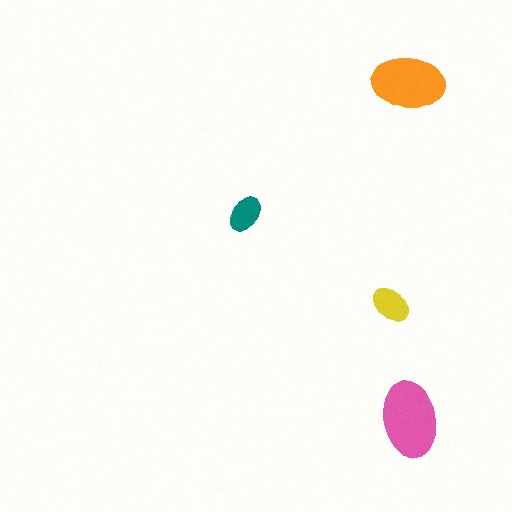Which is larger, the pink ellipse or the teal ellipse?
The pink one.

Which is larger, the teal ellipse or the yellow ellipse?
The yellow one.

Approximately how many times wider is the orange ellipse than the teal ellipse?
About 2 times wider.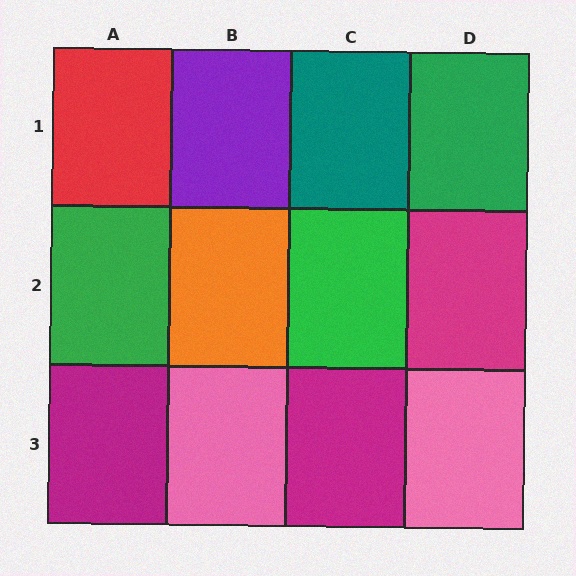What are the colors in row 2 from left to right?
Green, orange, green, magenta.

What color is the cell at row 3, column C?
Magenta.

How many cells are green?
3 cells are green.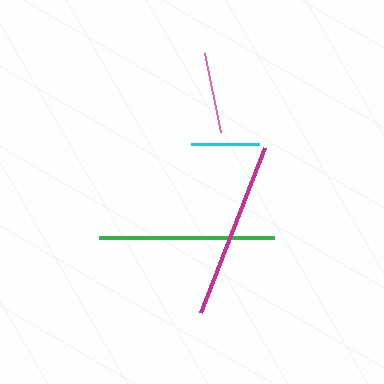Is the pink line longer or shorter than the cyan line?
The pink line is longer than the cyan line.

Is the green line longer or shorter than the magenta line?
The magenta line is longer than the green line.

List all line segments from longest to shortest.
From longest to shortest: magenta, green, pink, cyan.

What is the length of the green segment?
The green segment is approximately 175 pixels long.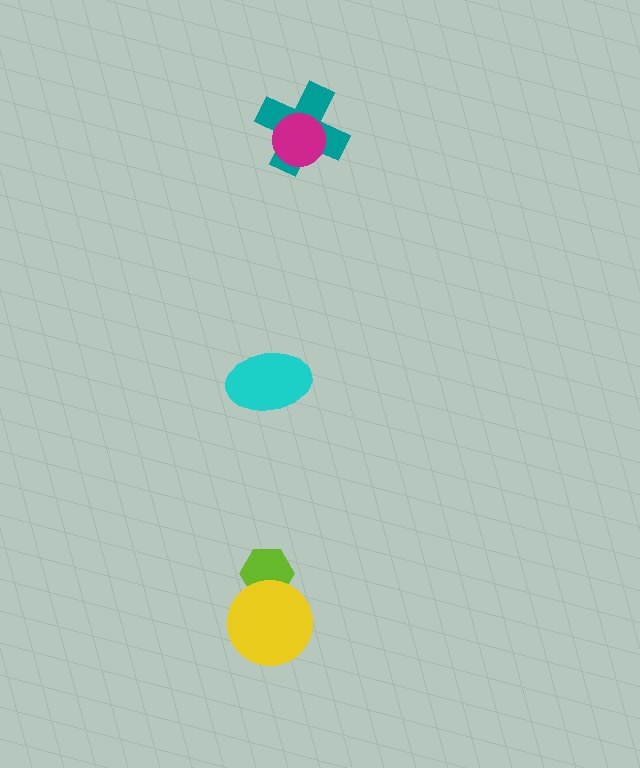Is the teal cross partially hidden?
Yes, it is partially covered by another shape.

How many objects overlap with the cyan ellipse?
0 objects overlap with the cyan ellipse.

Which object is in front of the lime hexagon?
The yellow circle is in front of the lime hexagon.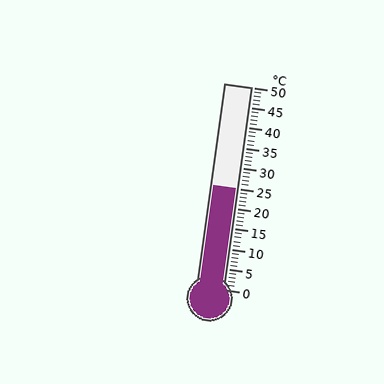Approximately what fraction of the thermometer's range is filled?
The thermometer is filled to approximately 50% of its range.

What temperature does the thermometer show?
The thermometer shows approximately 25°C.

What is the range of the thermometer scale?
The thermometer scale ranges from 0°C to 50°C.